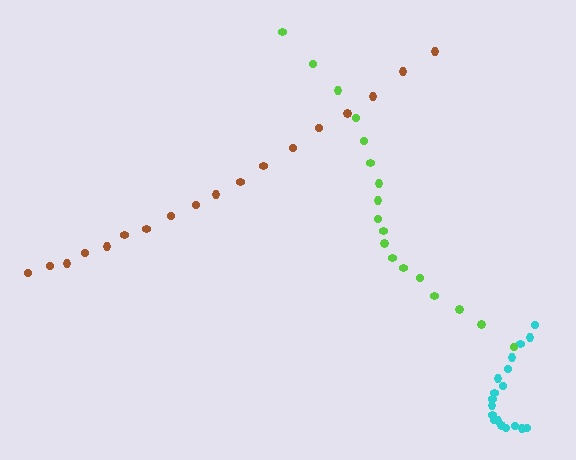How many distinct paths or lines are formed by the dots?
There are 3 distinct paths.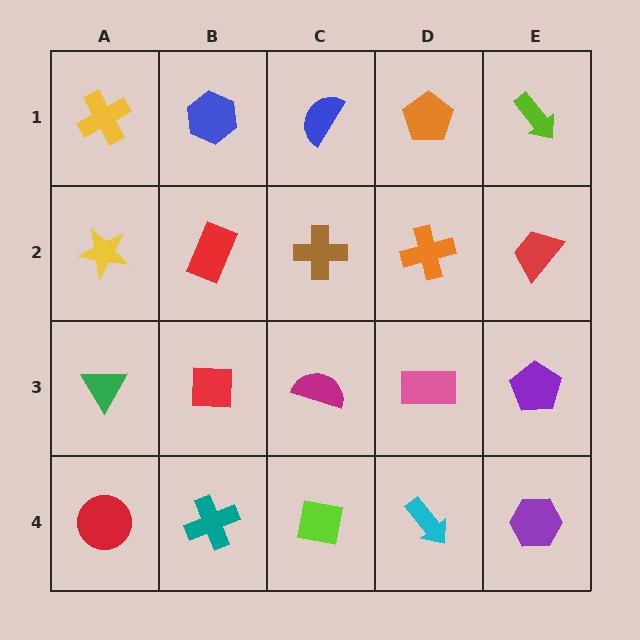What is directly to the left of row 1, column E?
An orange pentagon.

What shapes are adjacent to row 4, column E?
A purple pentagon (row 3, column E), a cyan arrow (row 4, column D).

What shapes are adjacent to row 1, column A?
A yellow star (row 2, column A), a blue hexagon (row 1, column B).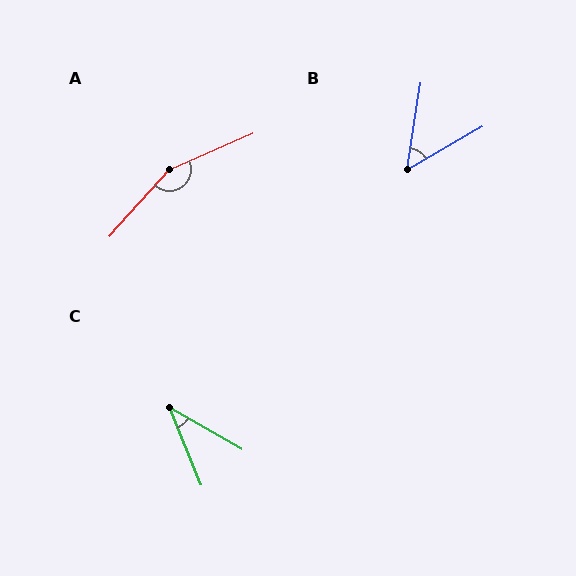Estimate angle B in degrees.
Approximately 51 degrees.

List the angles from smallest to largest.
C (39°), B (51°), A (156°).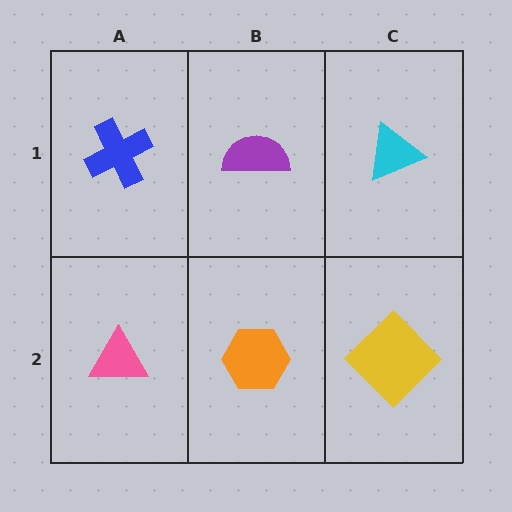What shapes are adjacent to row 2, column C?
A cyan triangle (row 1, column C), an orange hexagon (row 2, column B).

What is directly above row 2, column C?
A cyan triangle.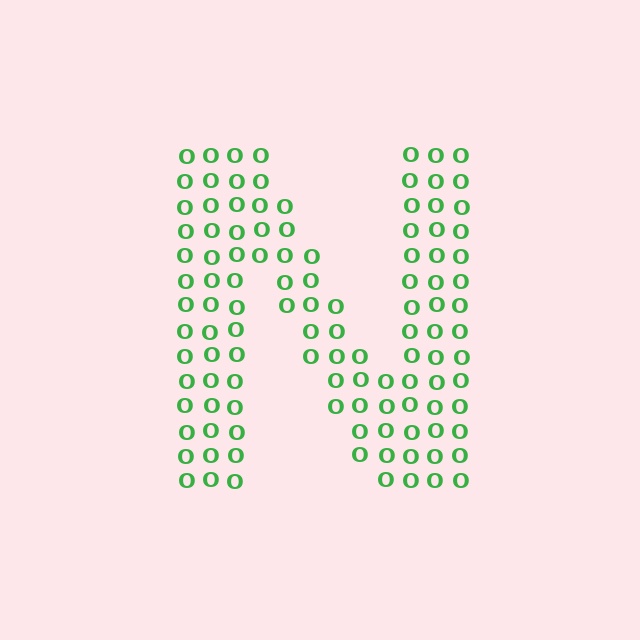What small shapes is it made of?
It is made of small letter O's.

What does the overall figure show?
The overall figure shows the letter N.